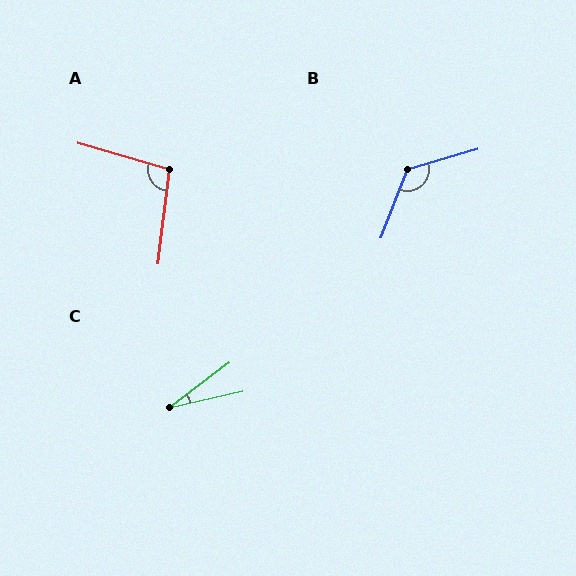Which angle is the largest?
B, at approximately 127 degrees.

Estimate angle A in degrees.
Approximately 99 degrees.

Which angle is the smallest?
C, at approximately 24 degrees.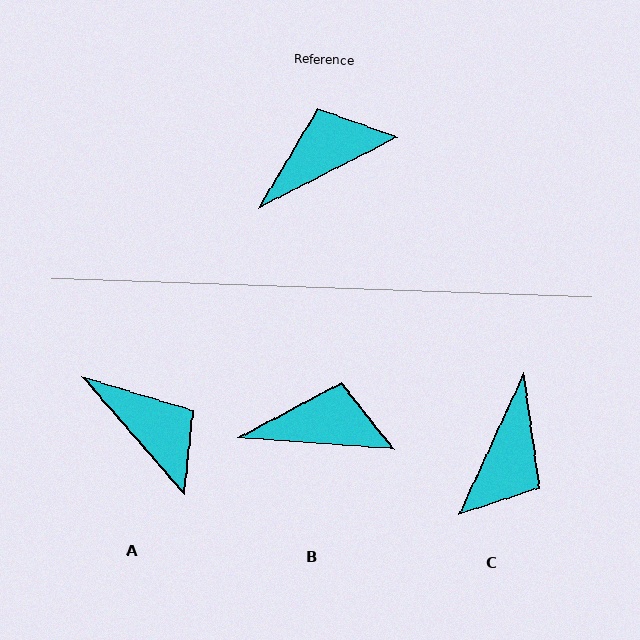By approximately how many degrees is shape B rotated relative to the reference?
Approximately 31 degrees clockwise.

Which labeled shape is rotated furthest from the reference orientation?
C, about 142 degrees away.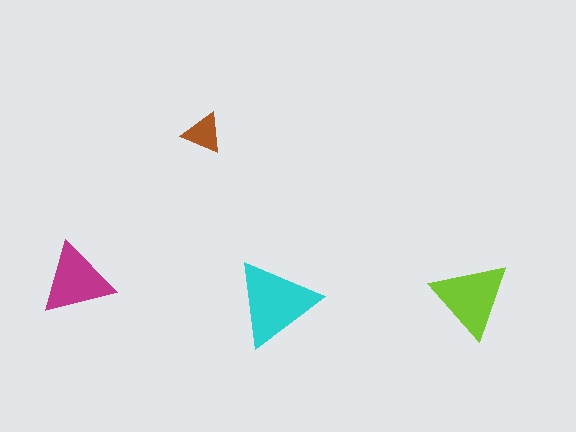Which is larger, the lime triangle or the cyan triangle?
The cyan one.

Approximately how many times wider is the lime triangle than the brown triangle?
About 2 times wider.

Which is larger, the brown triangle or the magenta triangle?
The magenta one.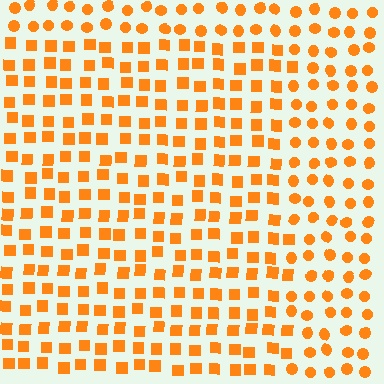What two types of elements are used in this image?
The image uses squares inside the rectangle region and circles outside it.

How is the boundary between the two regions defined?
The boundary is defined by a change in element shape: squares inside vs. circles outside. All elements share the same color and spacing.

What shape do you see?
I see a rectangle.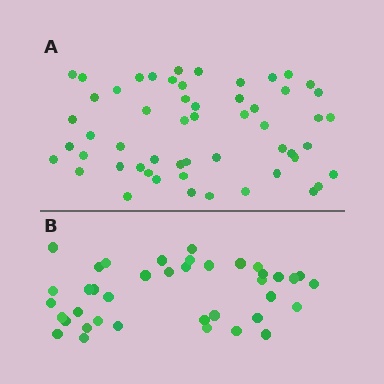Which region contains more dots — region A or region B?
Region A (the top region) has more dots.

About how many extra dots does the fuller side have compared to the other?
Region A has approximately 15 more dots than region B.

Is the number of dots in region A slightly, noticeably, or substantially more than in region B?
Region A has noticeably more, but not dramatically so. The ratio is roughly 1.4 to 1.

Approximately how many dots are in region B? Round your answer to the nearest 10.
About 40 dots. (The exact count is 39, which rounds to 40.)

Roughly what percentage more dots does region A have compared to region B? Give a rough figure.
About 40% more.